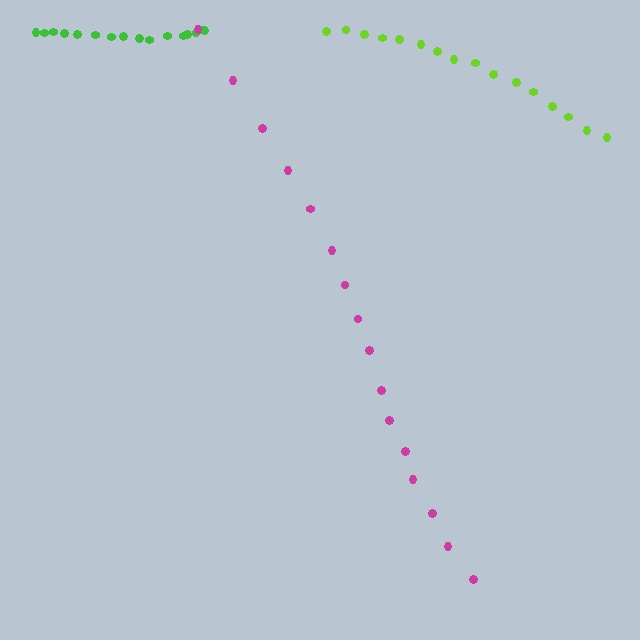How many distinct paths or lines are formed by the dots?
There are 3 distinct paths.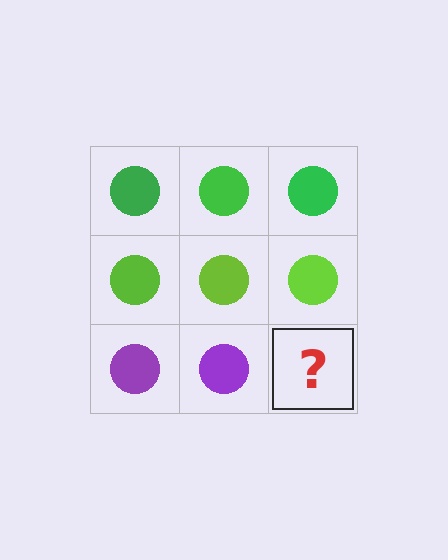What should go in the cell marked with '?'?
The missing cell should contain a purple circle.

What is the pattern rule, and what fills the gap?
The rule is that each row has a consistent color. The gap should be filled with a purple circle.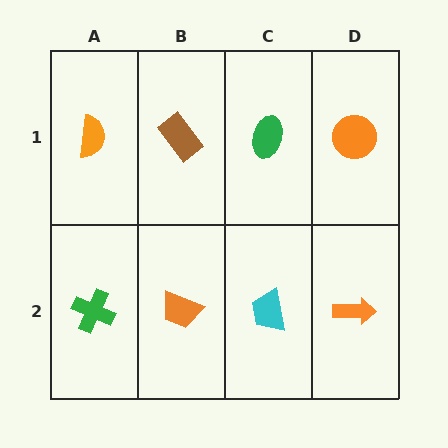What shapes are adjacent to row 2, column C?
A green ellipse (row 1, column C), an orange trapezoid (row 2, column B), an orange arrow (row 2, column D).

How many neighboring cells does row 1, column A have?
2.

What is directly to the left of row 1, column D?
A green ellipse.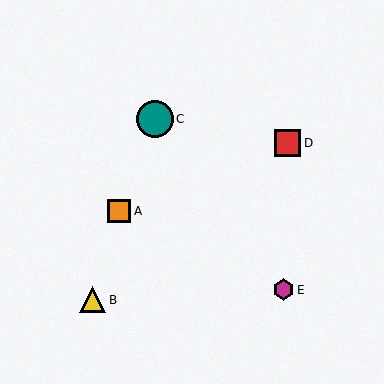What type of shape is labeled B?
Shape B is a yellow triangle.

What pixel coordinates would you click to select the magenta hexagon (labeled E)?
Click at (283, 290) to select the magenta hexagon E.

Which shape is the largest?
The teal circle (labeled C) is the largest.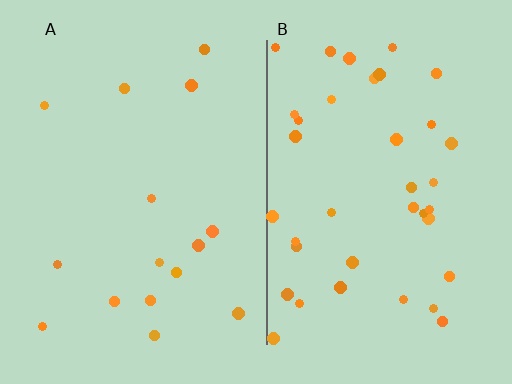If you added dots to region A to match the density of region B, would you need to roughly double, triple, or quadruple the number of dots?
Approximately double.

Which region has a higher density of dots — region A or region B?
B (the right).